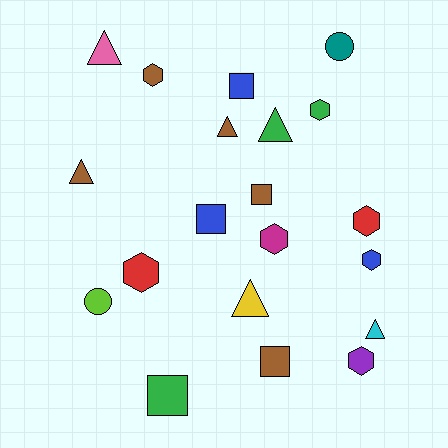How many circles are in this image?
There are 2 circles.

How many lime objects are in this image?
There is 1 lime object.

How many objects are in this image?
There are 20 objects.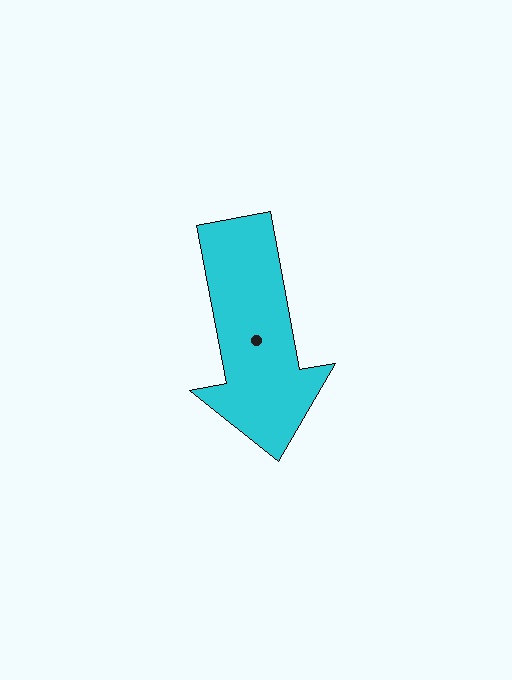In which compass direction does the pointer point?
South.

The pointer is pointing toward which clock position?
Roughly 6 o'clock.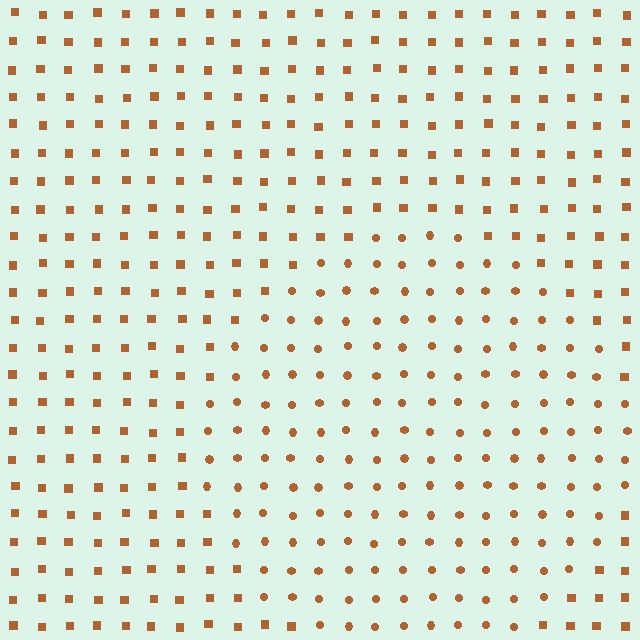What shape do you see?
I see a circle.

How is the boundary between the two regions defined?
The boundary is defined by a change in element shape: circles inside vs. squares outside. All elements share the same color and spacing.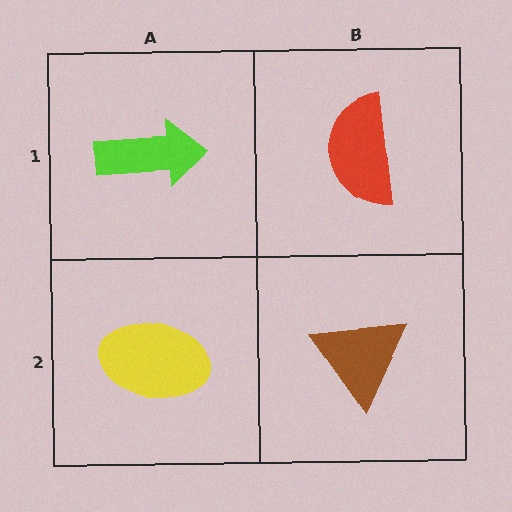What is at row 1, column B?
A red semicircle.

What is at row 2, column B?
A brown triangle.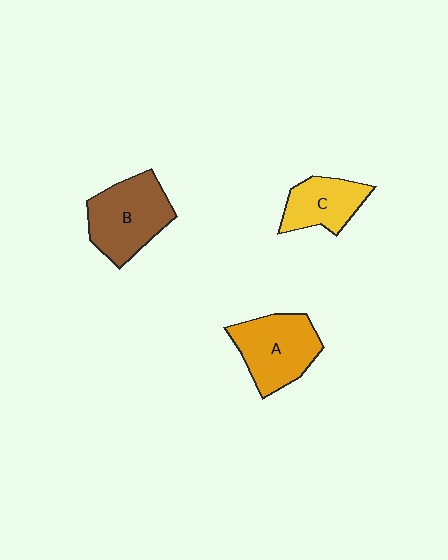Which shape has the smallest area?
Shape C (yellow).